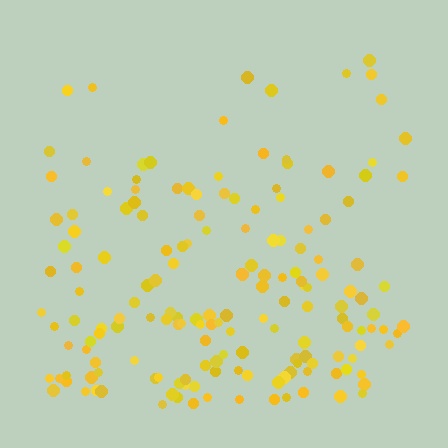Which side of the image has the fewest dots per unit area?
The top.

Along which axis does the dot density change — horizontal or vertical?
Vertical.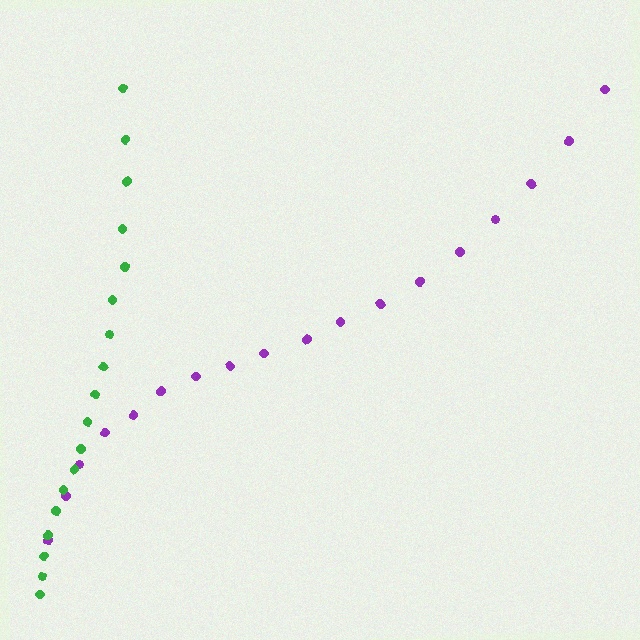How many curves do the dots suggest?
There are 2 distinct paths.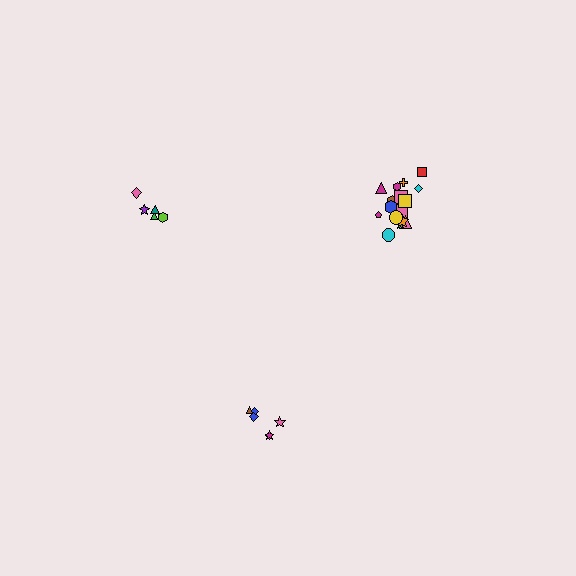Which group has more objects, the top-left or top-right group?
The top-right group.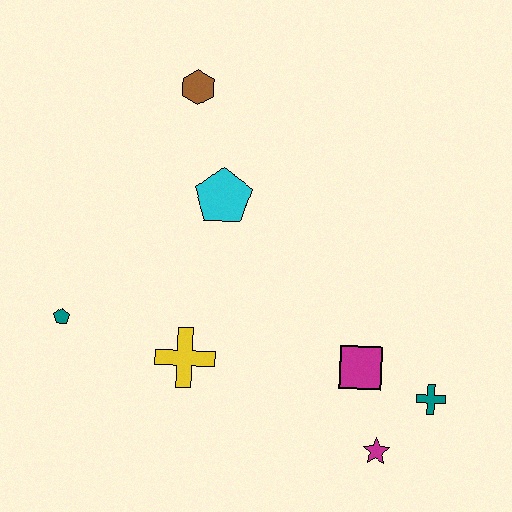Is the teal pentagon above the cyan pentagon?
No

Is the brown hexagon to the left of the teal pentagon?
No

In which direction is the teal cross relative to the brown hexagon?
The teal cross is below the brown hexagon.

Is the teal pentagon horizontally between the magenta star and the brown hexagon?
No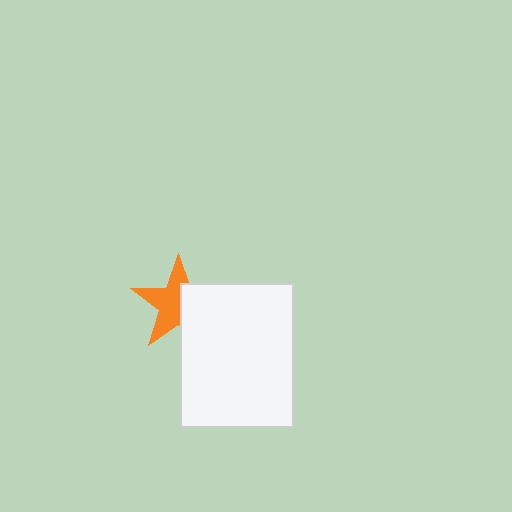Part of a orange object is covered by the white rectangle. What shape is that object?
It is a star.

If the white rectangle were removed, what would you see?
You would see the complete orange star.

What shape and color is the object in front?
The object in front is a white rectangle.